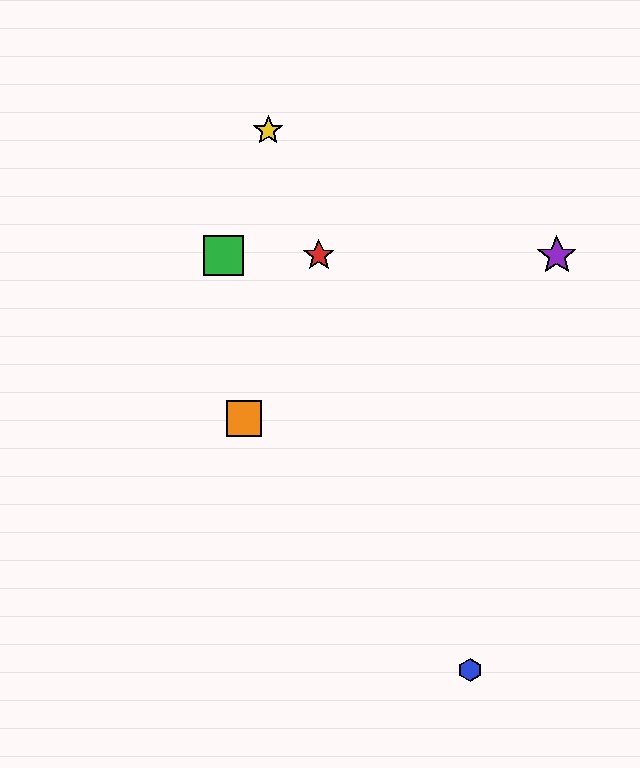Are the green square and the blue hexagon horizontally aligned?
No, the green square is at y≈256 and the blue hexagon is at y≈670.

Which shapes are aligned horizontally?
The red star, the green square, the purple star are aligned horizontally.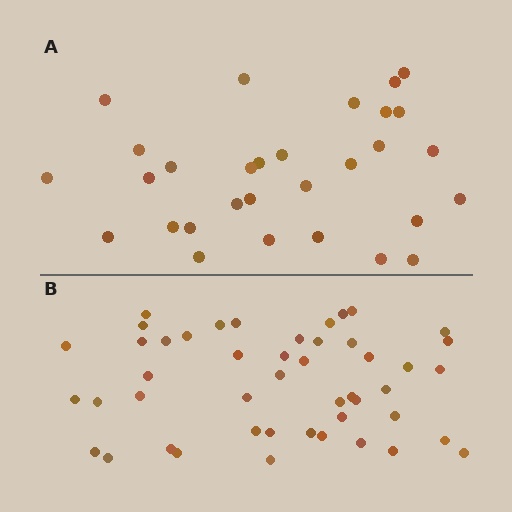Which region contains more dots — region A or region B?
Region B (the bottom region) has more dots.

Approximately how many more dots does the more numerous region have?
Region B has approximately 15 more dots than region A.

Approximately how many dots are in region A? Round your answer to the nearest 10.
About 30 dots.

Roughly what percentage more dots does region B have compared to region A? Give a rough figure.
About 55% more.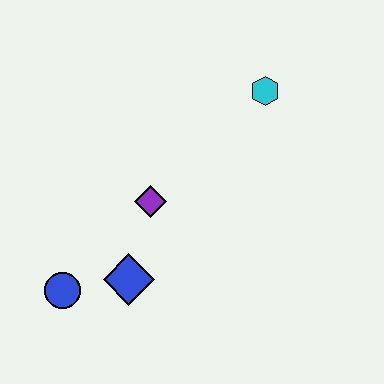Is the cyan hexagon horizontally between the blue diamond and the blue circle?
No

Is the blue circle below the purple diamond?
Yes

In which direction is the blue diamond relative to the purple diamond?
The blue diamond is below the purple diamond.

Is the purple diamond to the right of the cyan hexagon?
No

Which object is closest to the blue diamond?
The blue circle is closest to the blue diamond.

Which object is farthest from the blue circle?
The cyan hexagon is farthest from the blue circle.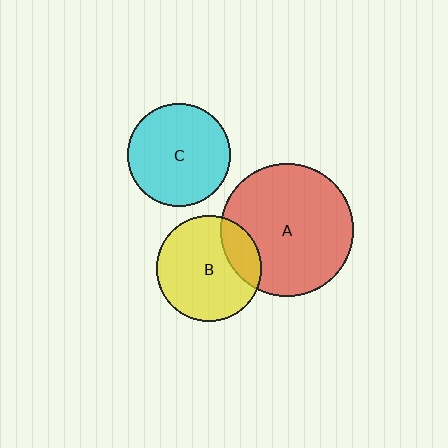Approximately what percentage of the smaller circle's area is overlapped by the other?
Approximately 20%.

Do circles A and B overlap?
Yes.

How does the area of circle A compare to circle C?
Approximately 1.7 times.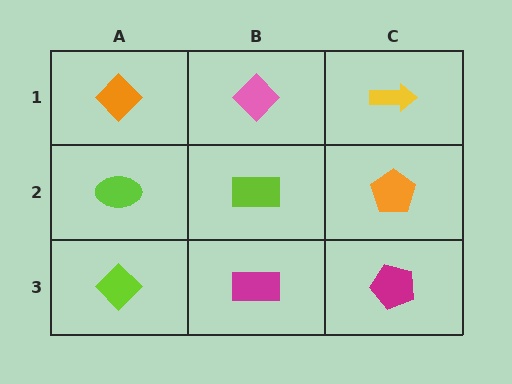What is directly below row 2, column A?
A lime diamond.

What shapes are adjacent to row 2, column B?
A pink diamond (row 1, column B), a magenta rectangle (row 3, column B), a lime ellipse (row 2, column A), an orange pentagon (row 2, column C).